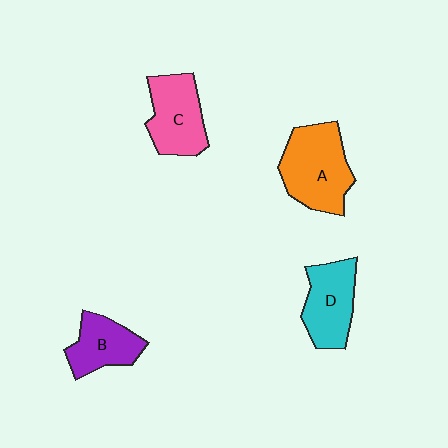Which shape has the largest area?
Shape A (orange).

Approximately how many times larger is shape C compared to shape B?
Approximately 1.2 times.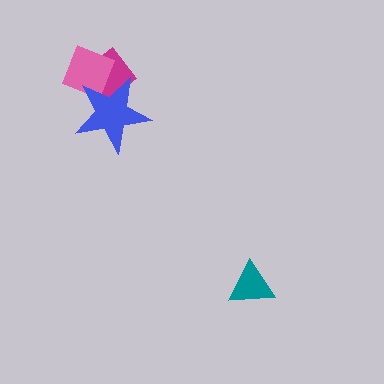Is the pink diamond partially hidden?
Yes, it is partially covered by another shape.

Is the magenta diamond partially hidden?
Yes, it is partially covered by another shape.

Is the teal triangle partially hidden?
No, no other shape covers it.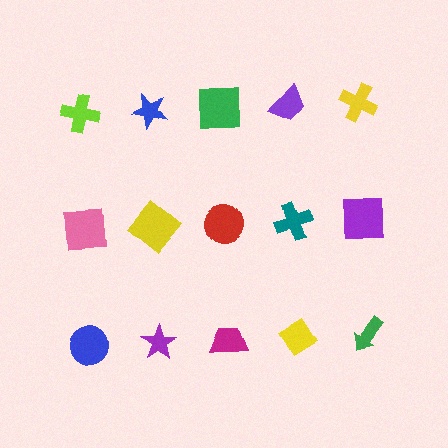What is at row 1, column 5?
A yellow cross.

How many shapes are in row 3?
5 shapes.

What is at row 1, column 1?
A lime cross.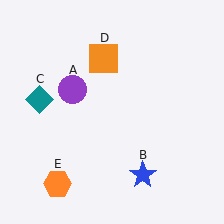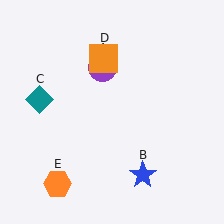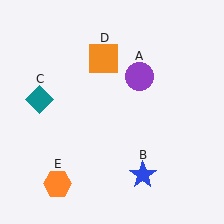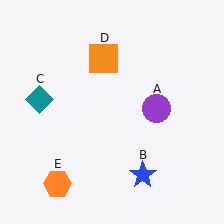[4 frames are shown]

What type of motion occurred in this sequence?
The purple circle (object A) rotated clockwise around the center of the scene.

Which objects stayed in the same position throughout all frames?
Blue star (object B) and teal diamond (object C) and orange square (object D) and orange hexagon (object E) remained stationary.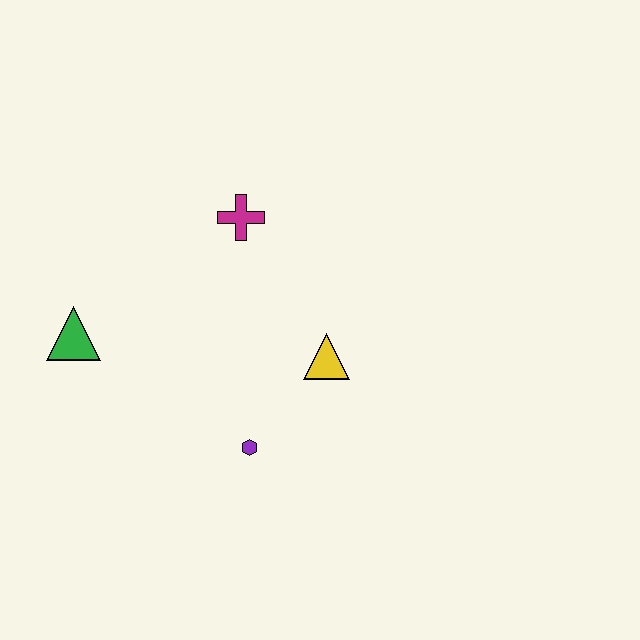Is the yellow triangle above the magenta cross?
No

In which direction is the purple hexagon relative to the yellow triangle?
The purple hexagon is below the yellow triangle.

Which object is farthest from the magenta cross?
The purple hexagon is farthest from the magenta cross.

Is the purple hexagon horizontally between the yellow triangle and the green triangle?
Yes